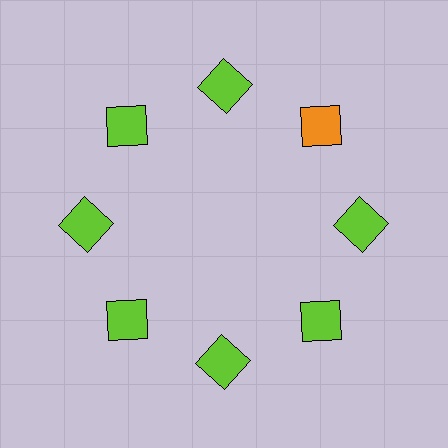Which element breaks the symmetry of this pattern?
The orange square at roughly the 2 o'clock position breaks the symmetry. All other shapes are lime squares.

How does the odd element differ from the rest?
It has a different color: orange instead of lime.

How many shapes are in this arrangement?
There are 8 shapes arranged in a ring pattern.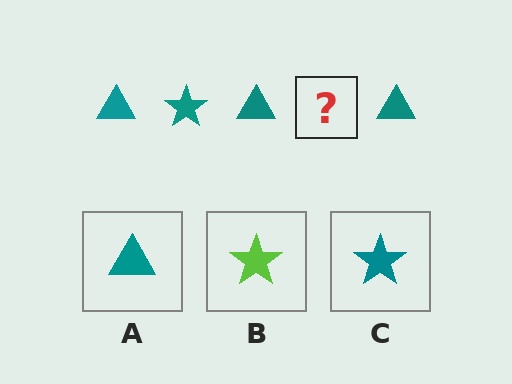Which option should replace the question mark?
Option C.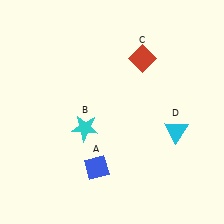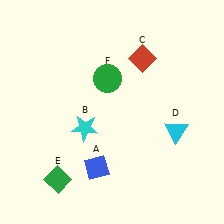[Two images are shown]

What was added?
A green diamond (E), a green circle (F) were added in Image 2.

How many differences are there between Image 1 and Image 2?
There are 2 differences between the two images.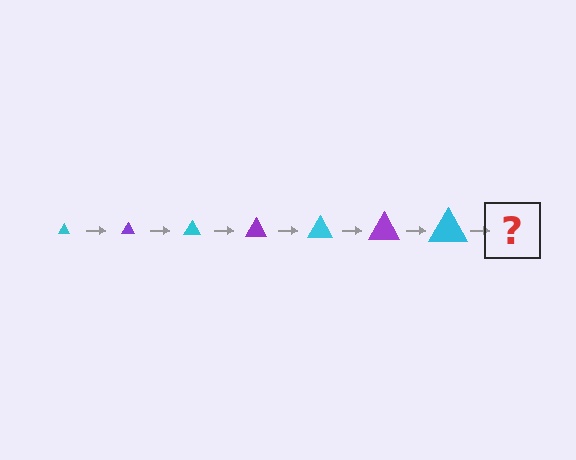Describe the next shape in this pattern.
It should be a purple triangle, larger than the previous one.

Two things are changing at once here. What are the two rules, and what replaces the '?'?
The two rules are that the triangle grows larger each step and the color cycles through cyan and purple. The '?' should be a purple triangle, larger than the previous one.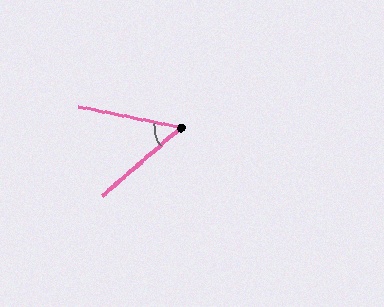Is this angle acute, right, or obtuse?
It is acute.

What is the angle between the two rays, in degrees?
Approximately 52 degrees.